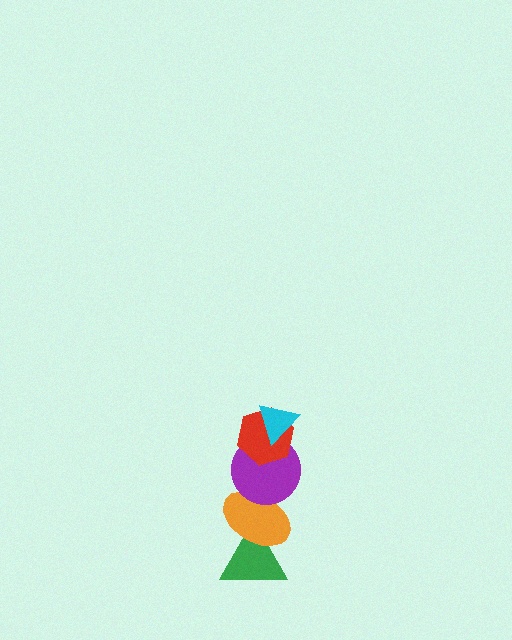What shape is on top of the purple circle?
The red hexagon is on top of the purple circle.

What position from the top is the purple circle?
The purple circle is 3rd from the top.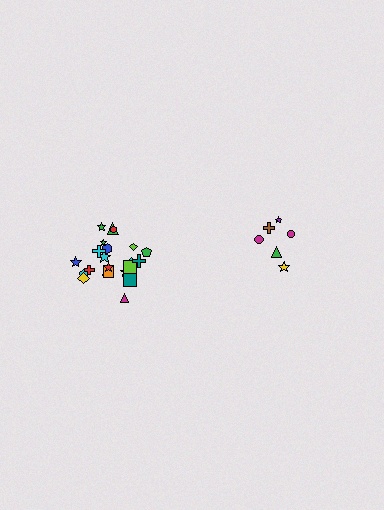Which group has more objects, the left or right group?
The left group.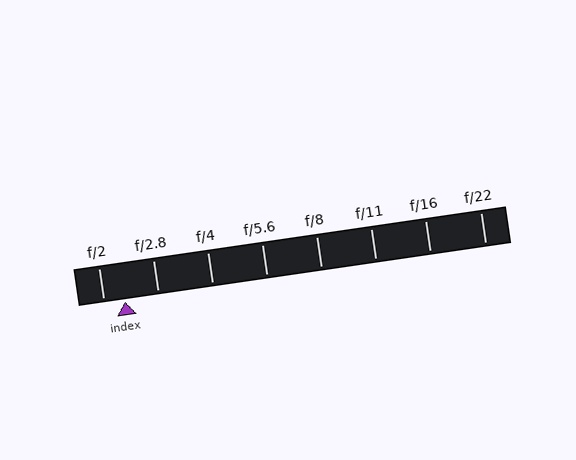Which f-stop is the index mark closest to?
The index mark is closest to f/2.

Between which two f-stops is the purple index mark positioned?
The index mark is between f/2 and f/2.8.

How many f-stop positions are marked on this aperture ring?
There are 8 f-stop positions marked.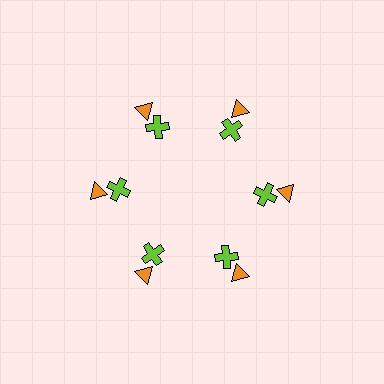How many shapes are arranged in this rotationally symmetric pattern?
There are 12 shapes, arranged in 6 groups of 2.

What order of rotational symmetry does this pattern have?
This pattern has 6-fold rotational symmetry.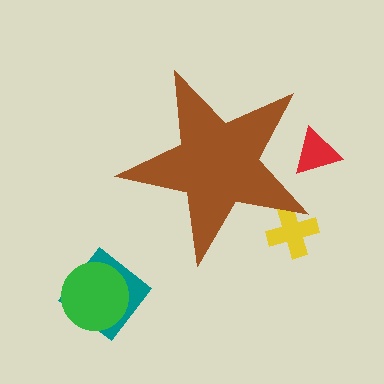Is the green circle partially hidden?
No, the green circle is fully visible.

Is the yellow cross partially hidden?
Yes, the yellow cross is partially hidden behind the brown star.